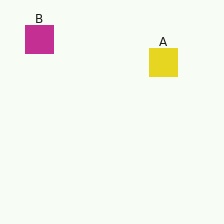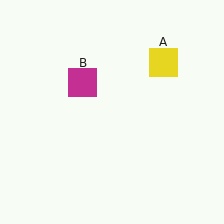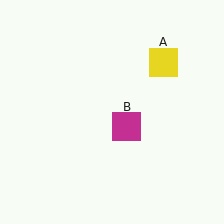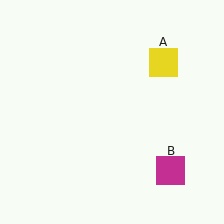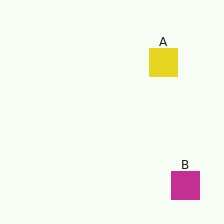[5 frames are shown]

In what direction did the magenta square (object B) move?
The magenta square (object B) moved down and to the right.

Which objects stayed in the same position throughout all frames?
Yellow square (object A) remained stationary.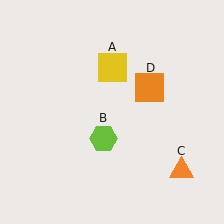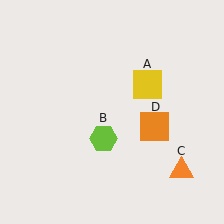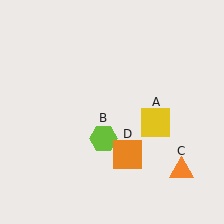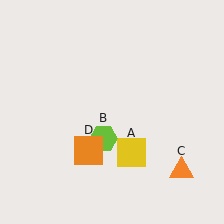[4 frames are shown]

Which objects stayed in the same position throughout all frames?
Lime hexagon (object B) and orange triangle (object C) remained stationary.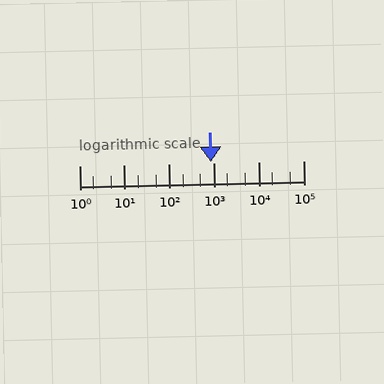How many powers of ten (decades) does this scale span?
The scale spans 5 decades, from 1 to 100000.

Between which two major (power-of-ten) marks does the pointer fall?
The pointer is between 100 and 1000.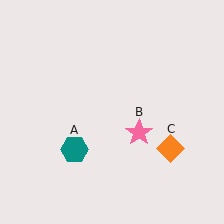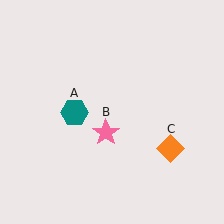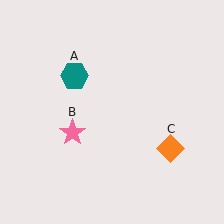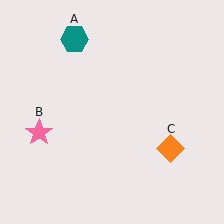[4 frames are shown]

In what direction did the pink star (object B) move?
The pink star (object B) moved left.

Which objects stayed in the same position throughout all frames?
Orange diamond (object C) remained stationary.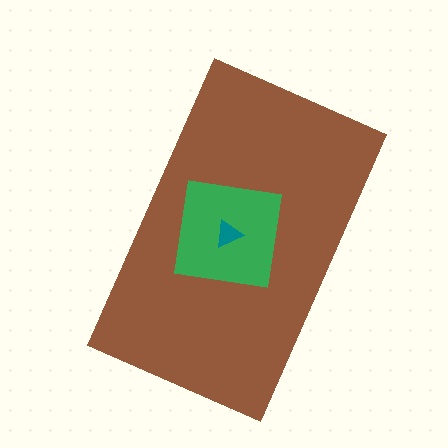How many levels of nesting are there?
3.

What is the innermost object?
The teal triangle.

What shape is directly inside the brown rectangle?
The green square.